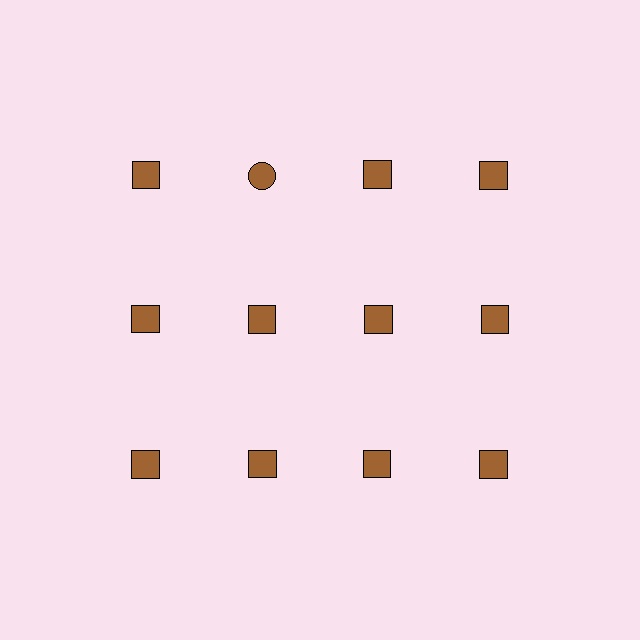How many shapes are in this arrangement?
There are 12 shapes arranged in a grid pattern.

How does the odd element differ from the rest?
It has a different shape: circle instead of square.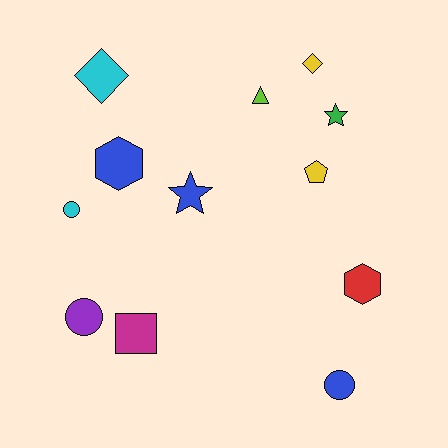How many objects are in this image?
There are 12 objects.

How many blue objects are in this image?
There are 3 blue objects.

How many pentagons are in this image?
There is 1 pentagon.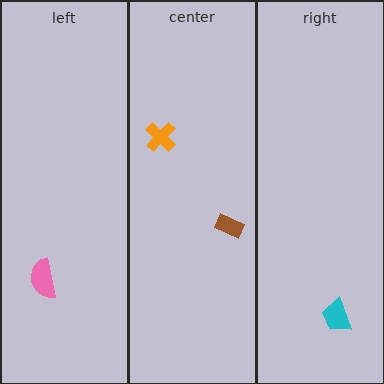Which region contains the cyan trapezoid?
The right region.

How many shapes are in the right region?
1.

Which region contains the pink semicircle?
The left region.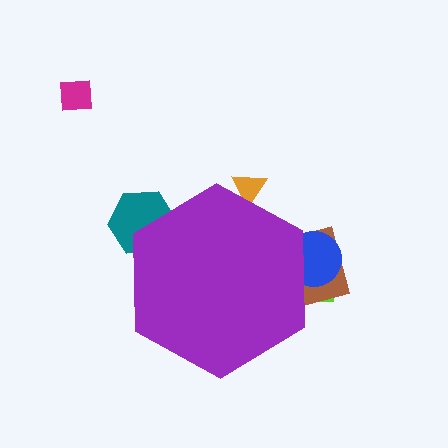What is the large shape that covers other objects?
A purple hexagon.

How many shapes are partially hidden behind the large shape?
5 shapes are partially hidden.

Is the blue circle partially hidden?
Yes, the blue circle is partially hidden behind the purple hexagon.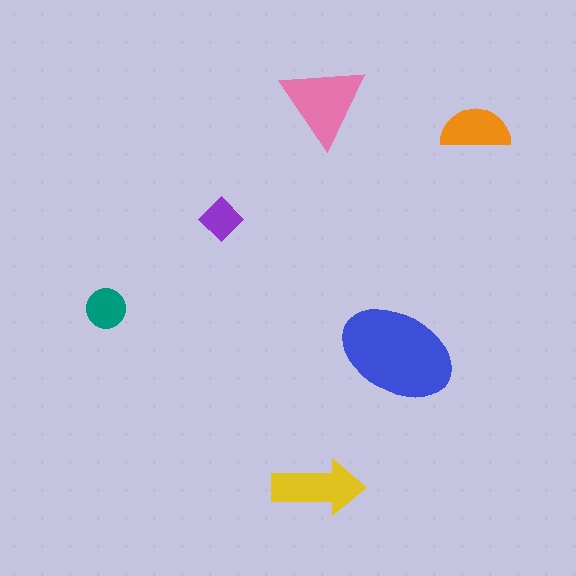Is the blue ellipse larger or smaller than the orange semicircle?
Larger.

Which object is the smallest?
The purple diamond.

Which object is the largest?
The blue ellipse.